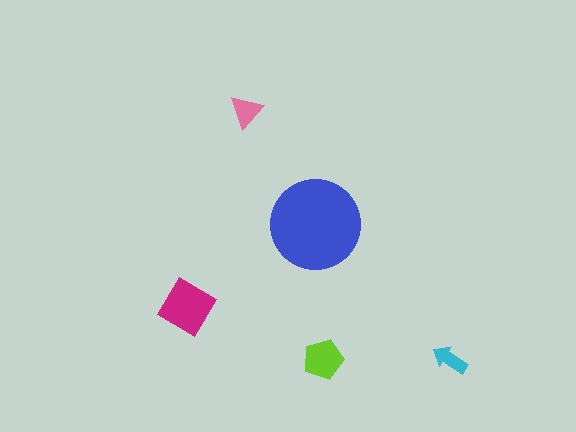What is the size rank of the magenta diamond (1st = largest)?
2nd.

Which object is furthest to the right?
The cyan arrow is rightmost.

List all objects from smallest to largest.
The cyan arrow, the pink triangle, the lime pentagon, the magenta diamond, the blue circle.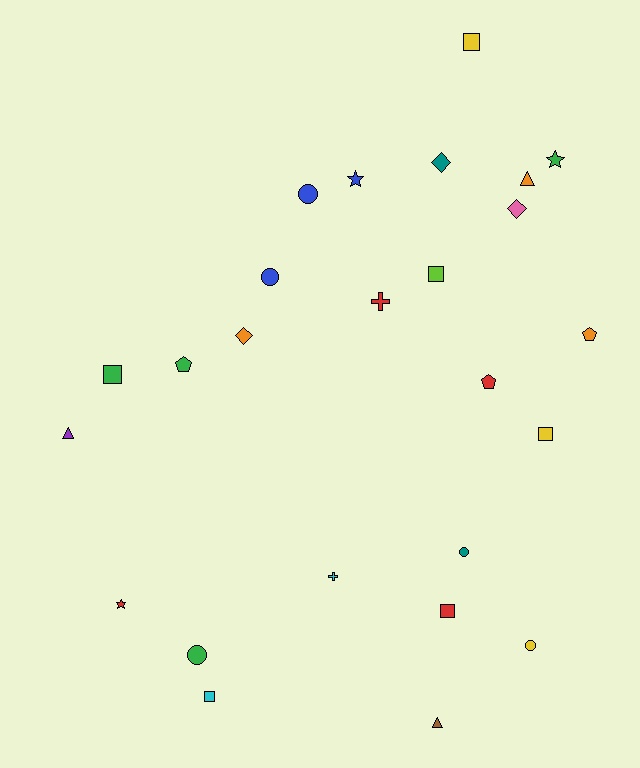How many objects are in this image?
There are 25 objects.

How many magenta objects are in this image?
There are no magenta objects.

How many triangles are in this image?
There are 3 triangles.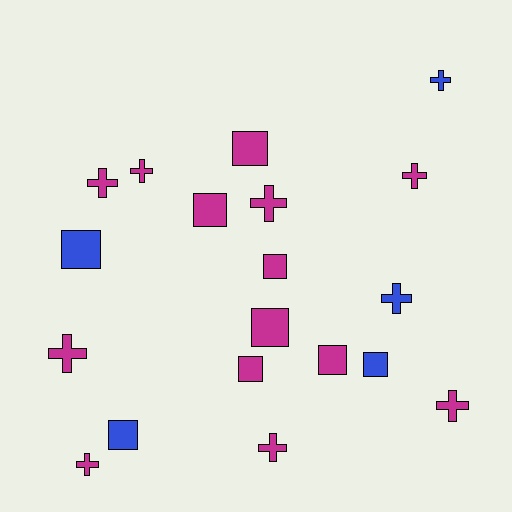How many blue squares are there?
There are 3 blue squares.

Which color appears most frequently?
Magenta, with 14 objects.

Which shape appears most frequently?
Cross, with 10 objects.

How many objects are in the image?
There are 19 objects.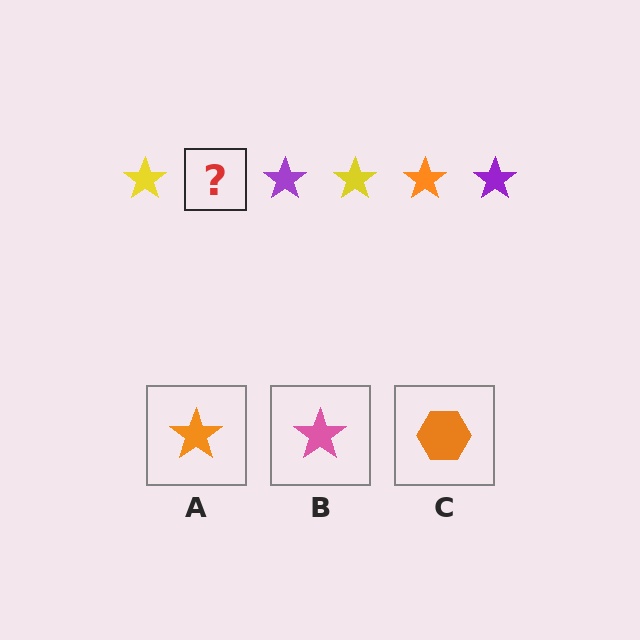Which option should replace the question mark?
Option A.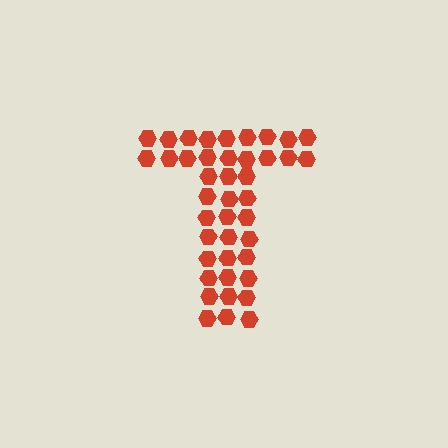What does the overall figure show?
The overall figure shows the letter T.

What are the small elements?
The small elements are hexagons.